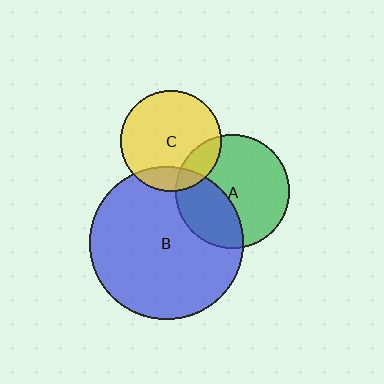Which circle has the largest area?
Circle B (blue).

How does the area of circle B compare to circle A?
Approximately 1.8 times.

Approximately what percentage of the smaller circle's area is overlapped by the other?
Approximately 15%.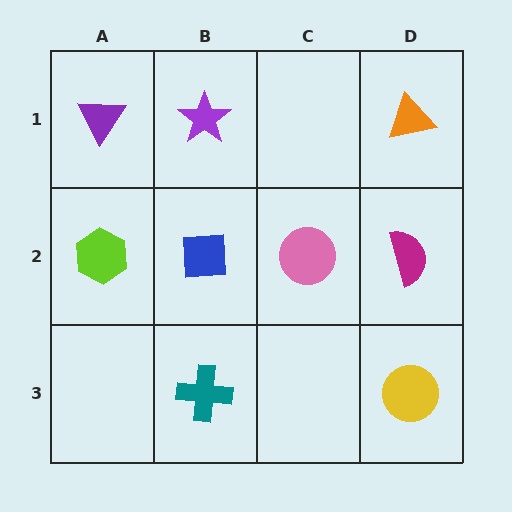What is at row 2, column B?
A blue square.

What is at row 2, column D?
A magenta semicircle.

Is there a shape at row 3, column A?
No, that cell is empty.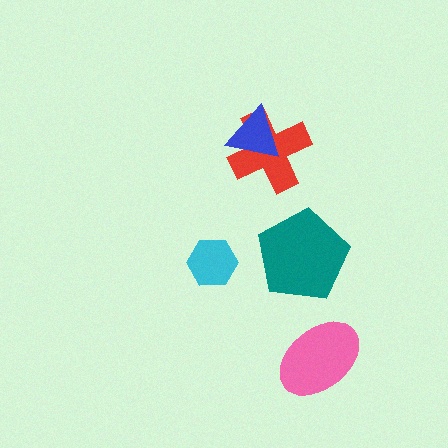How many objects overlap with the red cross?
1 object overlaps with the red cross.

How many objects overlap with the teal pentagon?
0 objects overlap with the teal pentagon.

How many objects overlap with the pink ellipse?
0 objects overlap with the pink ellipse.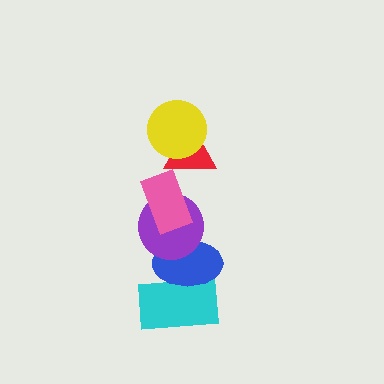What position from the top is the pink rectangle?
The pink rectangle is 3rd from the top.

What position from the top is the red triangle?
The red triangle is 2nd from the top.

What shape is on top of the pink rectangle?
The red triangle is on top of the pink rectangle.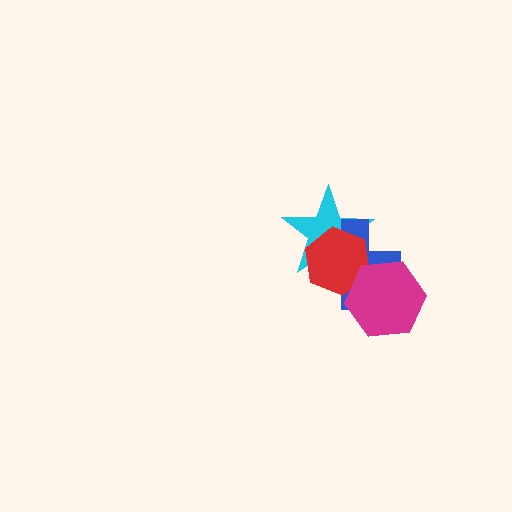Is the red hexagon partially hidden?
Yes, it is partially covered by another shape.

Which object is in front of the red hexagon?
The magenta hexagon is in front of the red hexagon.